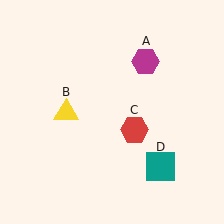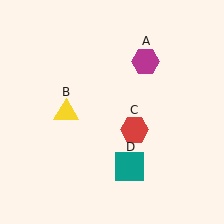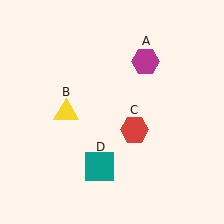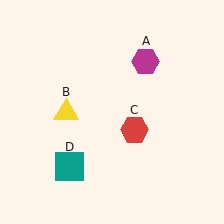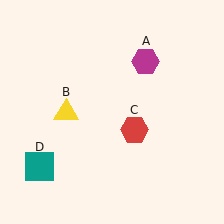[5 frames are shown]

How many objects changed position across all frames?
1 object changed position: teal square (object D).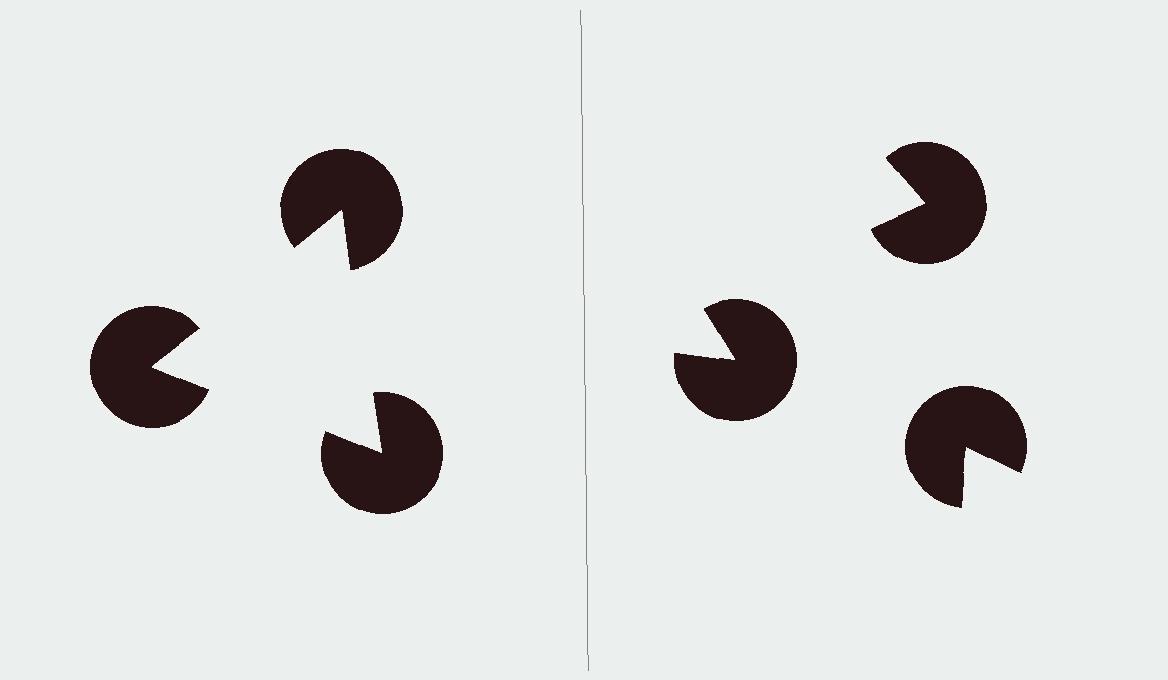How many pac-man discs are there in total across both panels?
6 — 3 on each side.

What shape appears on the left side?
An illusory triangle.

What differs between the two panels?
The pac-man discs are positioned identically on both sides; only the wedge orientations differ. On the left they align to a triangle; on the right they are misaligned.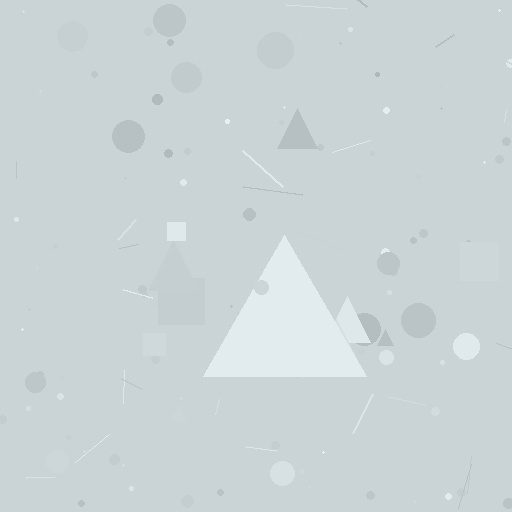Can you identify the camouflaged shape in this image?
The camouflaged shape is a triangle.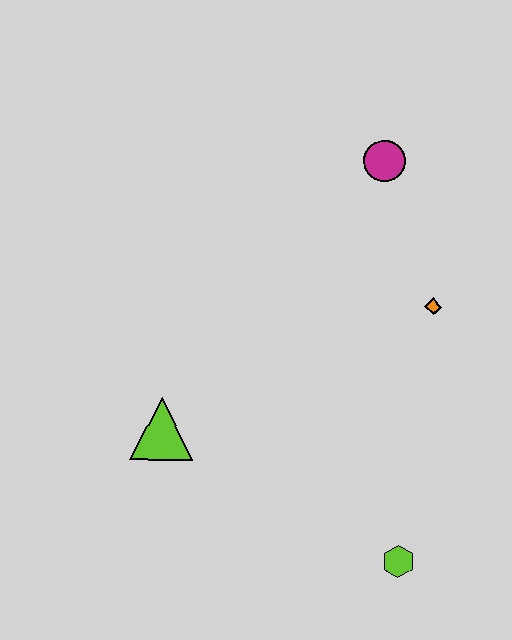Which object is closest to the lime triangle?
The lime hexagon is closest to the lime triangle.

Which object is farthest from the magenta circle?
The lime hexagon is farthest from the magenta circle.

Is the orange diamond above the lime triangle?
Yes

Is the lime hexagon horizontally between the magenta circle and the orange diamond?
Yes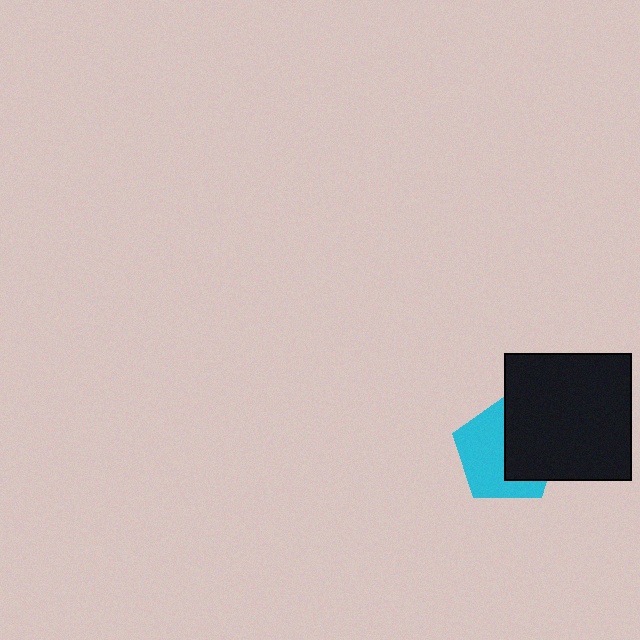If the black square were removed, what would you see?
You would see the complete cyan pentagon.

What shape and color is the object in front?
The object in front is a black square.